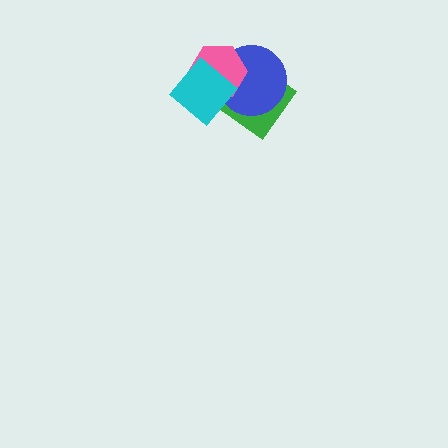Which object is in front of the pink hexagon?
The cyan diamond is in front of the pink hexagon.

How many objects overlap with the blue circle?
3 objects overlap with the blue circle.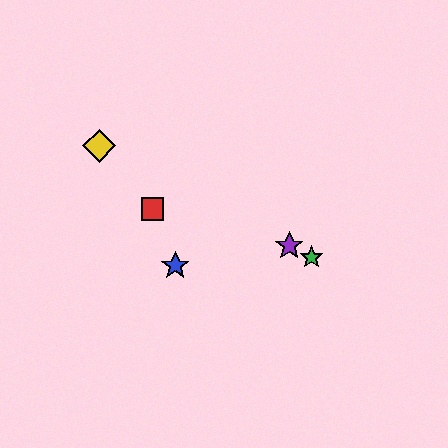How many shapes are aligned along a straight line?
3 shapes (the green star, the yellow diamond, the purple star) are aligned along a straight line.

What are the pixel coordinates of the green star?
The green star is at (312, 257).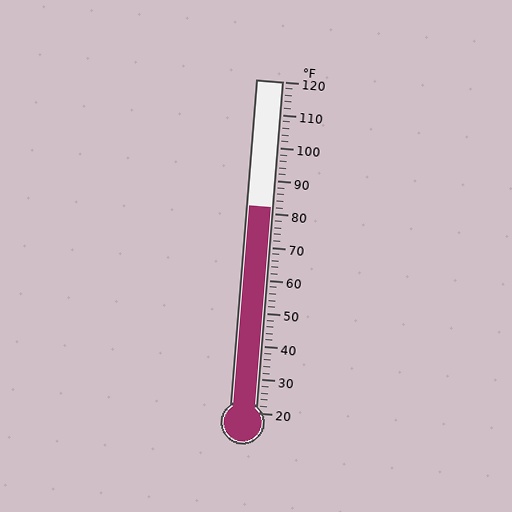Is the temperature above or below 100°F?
The temperature is below 100°F.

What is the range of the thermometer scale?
The thermometer scale ranges from 20°F to 120°F.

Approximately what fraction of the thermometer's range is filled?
The thermometer is filled to approximately 60% of its range.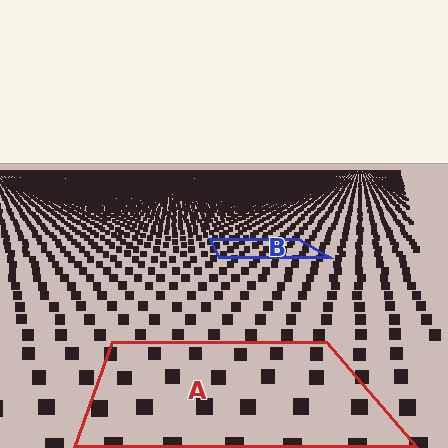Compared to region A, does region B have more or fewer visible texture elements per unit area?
Region B has more texture elements per unit area — they are packed more densely because it is farther away.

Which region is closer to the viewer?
Region A is closer. The texture elements there are larger and more spread out.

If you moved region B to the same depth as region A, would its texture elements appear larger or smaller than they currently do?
They would appear larger. At a closer depth, the same texture elements are projected at a bigger on-screen size.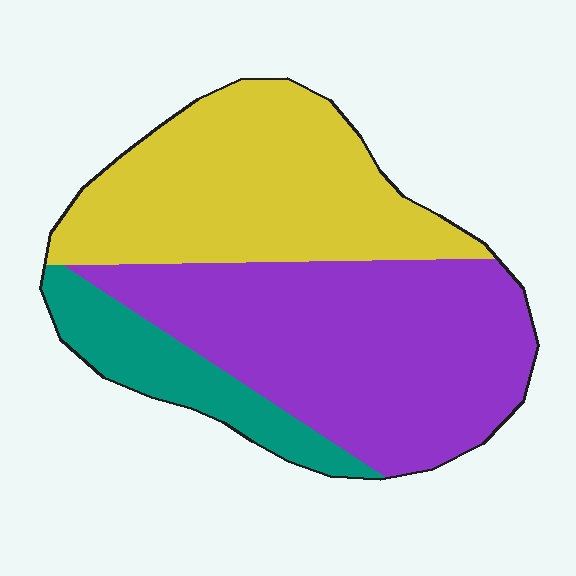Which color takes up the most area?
Purple, at roughly 45%.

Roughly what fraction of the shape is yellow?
Yellow takes up between a third and a half of the shape.